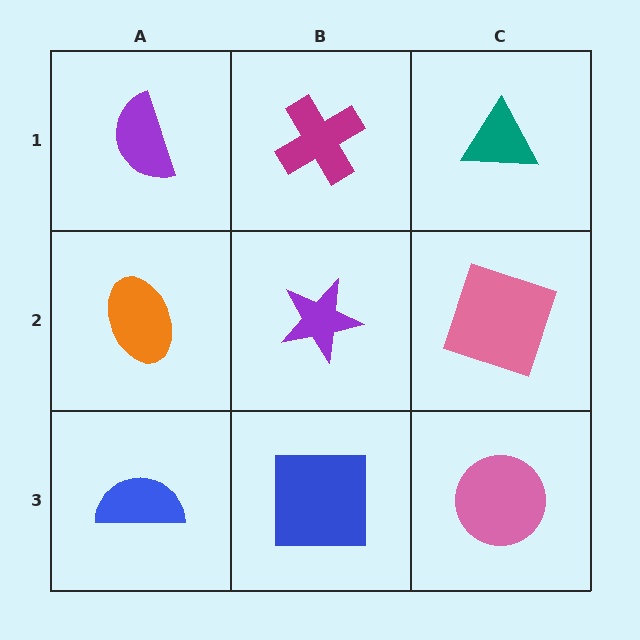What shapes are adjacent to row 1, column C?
A pink square (row 2, column C), a magenta cross (row 1, column B).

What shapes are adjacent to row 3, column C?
A pink square (row 2, column C), a blue square (row 3, column B).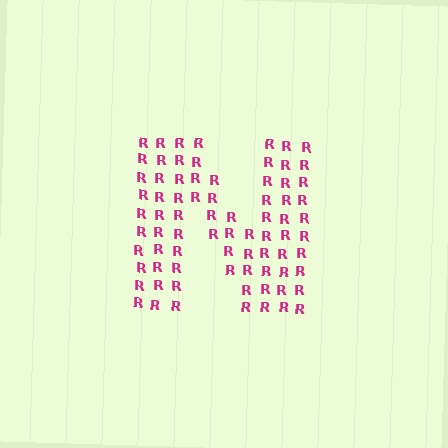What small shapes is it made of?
It is made of small letter R's.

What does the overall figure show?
The overall figure shows the letter N.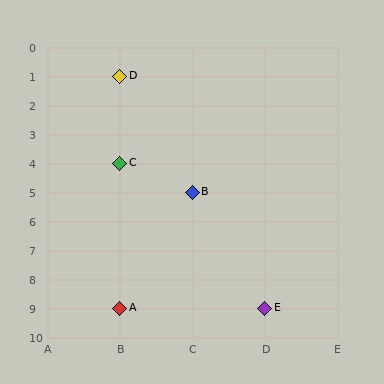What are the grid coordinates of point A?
Point A is at grid coordinates (B, 9).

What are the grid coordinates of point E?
Point E is at grid coordinates (D, 9).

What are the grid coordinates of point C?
Point C is at grid coordinates (B, 4).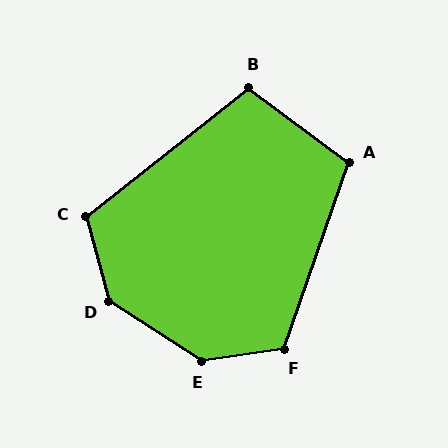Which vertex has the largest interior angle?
E, at approximately 139 degrees.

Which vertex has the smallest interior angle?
B, at approximately 105 degrees.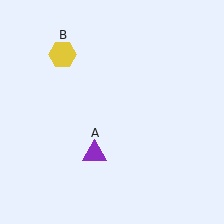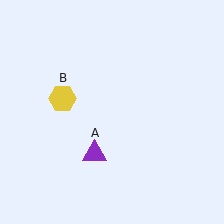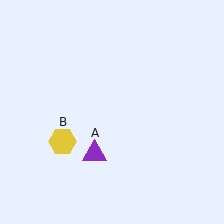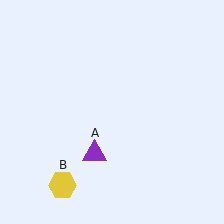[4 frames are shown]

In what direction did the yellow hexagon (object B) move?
The yellow hexagon (object B) moved down.